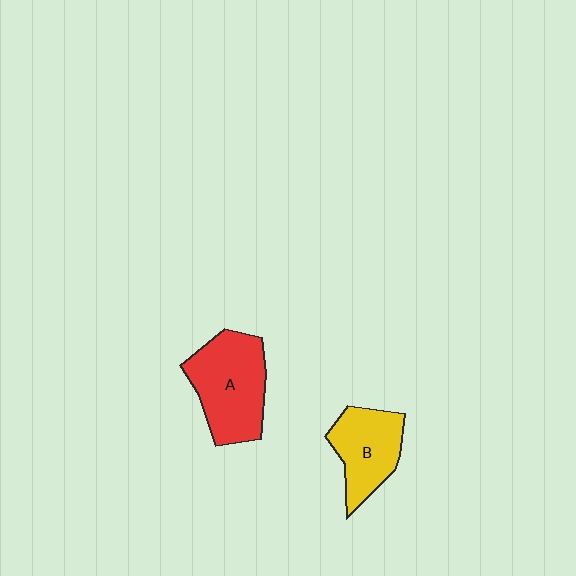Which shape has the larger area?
Shape A (red).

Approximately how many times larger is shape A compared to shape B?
Approximately 1.3 times.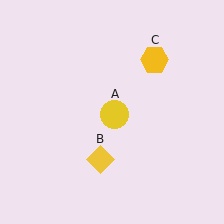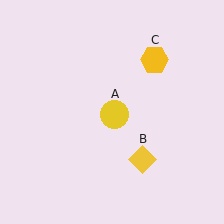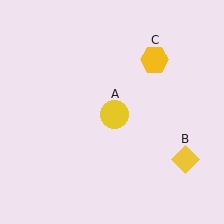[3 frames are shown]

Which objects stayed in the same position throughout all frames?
Yellow circle (object A) and yellow hexagon (object C) remained stationary.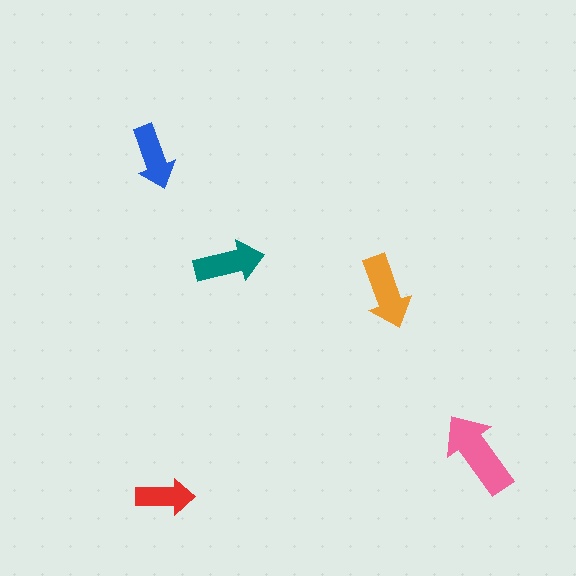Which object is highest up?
The blue arrow is topmost.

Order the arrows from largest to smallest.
the pink one, the orange one, the teal one, the blue one, the red one.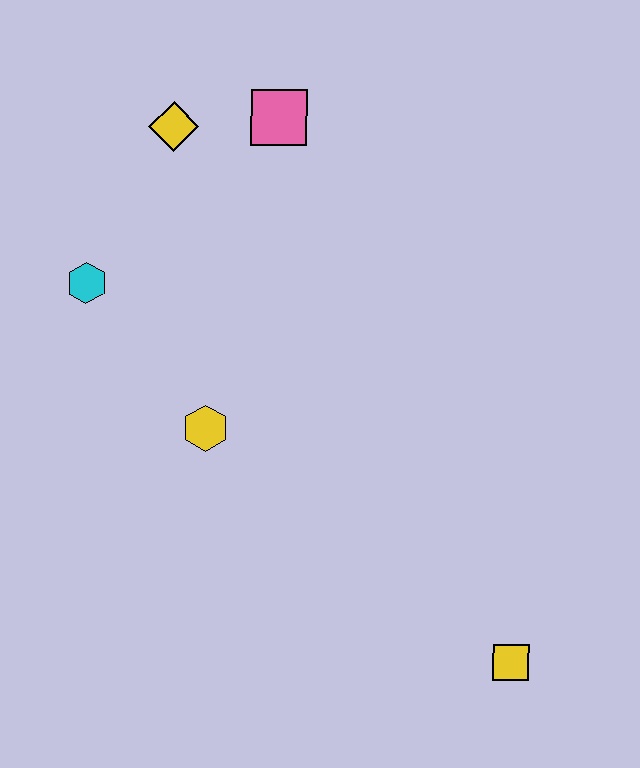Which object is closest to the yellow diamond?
The pink square is closest to the yellow diamond.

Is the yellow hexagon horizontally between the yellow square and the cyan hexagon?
Yes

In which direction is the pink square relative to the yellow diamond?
The pink square is to the right of the yellow diamond.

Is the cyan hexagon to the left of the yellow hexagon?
Yes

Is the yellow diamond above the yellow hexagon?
Yes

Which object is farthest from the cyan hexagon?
The yellow square is farthest from the cyan hexagon.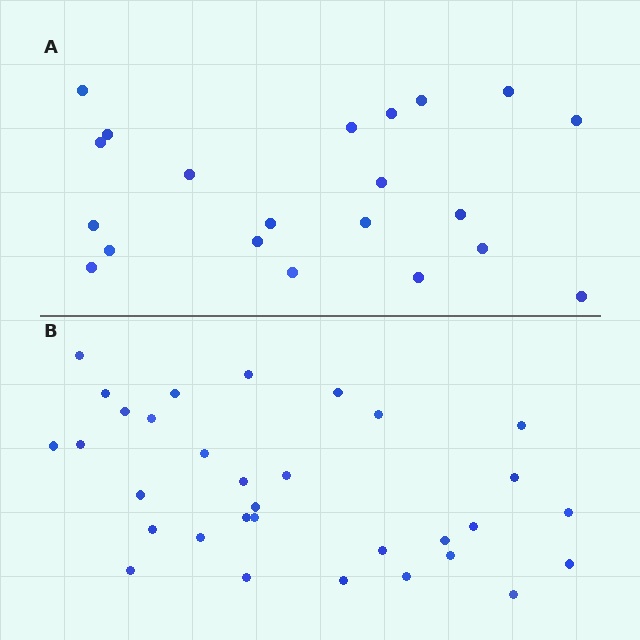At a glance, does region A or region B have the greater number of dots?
Region B (the bottom region) has more dots.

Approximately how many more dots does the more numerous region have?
Region B has roughly 12 or so more dots than region A.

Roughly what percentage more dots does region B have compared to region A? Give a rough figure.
About 50% more.